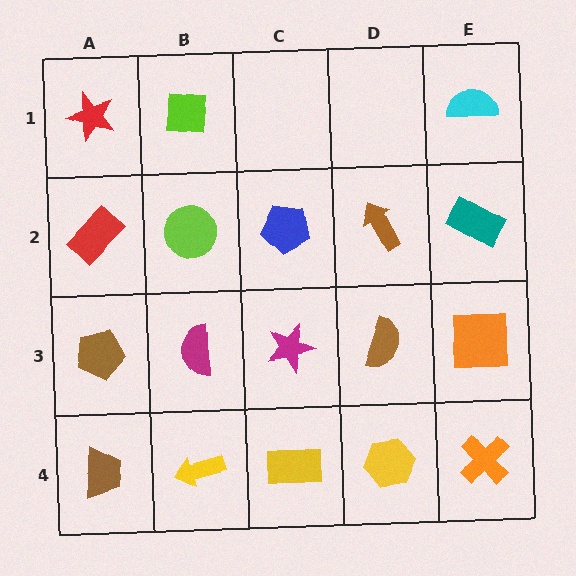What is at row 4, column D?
A yellow hexagon.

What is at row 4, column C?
A yellow rectangle.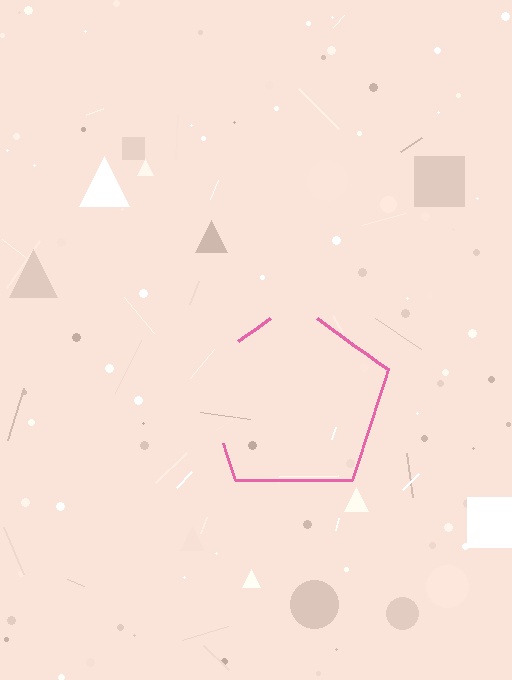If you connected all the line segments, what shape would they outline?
They would outline a pentagon.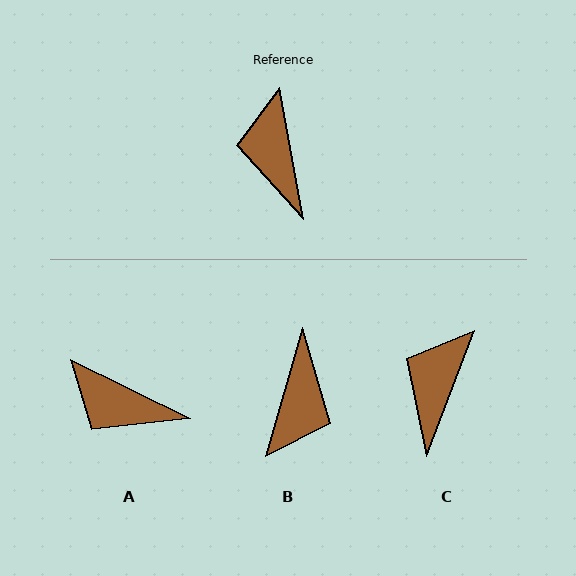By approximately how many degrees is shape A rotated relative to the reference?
Approximately 54 degrees counter-clockwise.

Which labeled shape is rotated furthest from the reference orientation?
B, about 154 degrees away.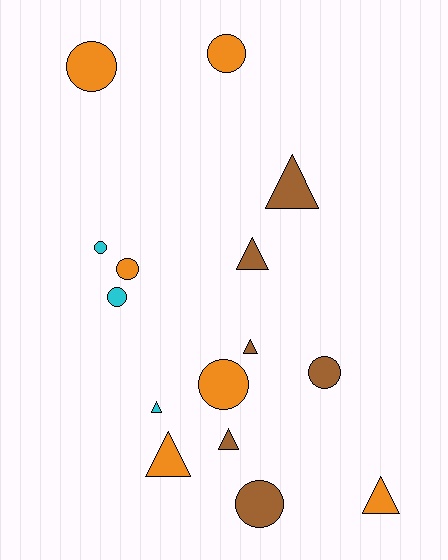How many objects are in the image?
There are 15 objects.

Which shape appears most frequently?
Circle, with 8 objects.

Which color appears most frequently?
Brown, with 6 objects.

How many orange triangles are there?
There are 2 orange triangles.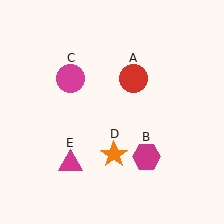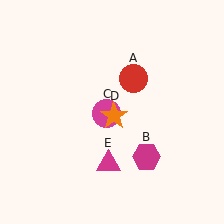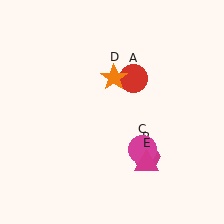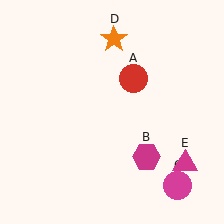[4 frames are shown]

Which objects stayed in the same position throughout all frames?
Red circle (object A) and magenta hexagon (object B) remained stationary.